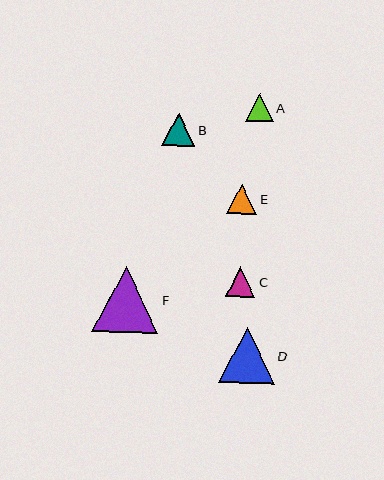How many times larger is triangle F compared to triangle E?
Triangle F is approximately 2.2 times the size of triangle E.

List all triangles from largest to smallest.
From largest to smallest: F, D, B, E, C, A.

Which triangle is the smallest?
Triangle A is the smallest with a size of approximately 28 pixels.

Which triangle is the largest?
Triangle F is the largest with a size of approximately 66 pixels.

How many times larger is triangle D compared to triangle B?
Triangle D is approximately 1.7 times the size of triangle B.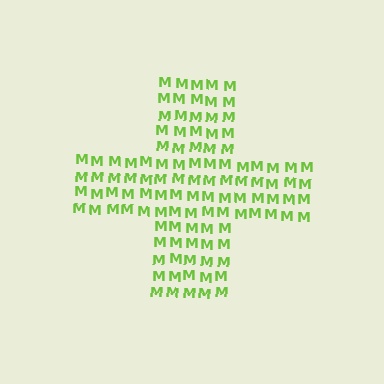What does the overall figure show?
The overall figure shows a cross.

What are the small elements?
The small elements are letter M's.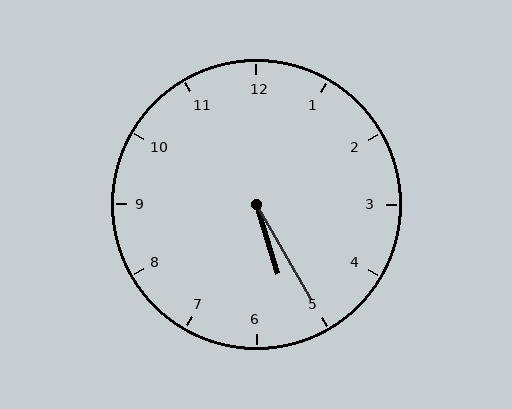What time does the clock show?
5:25.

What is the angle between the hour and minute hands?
Approximately 12 degrees.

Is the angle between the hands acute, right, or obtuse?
It is acute.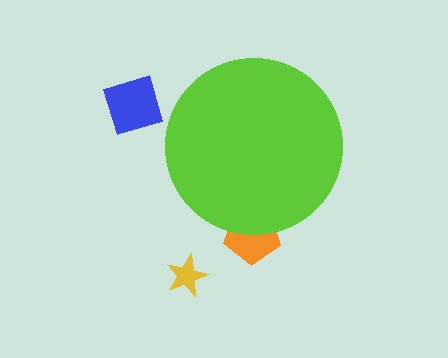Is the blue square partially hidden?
No, the blue square is fully visible.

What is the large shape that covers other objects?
A lime circle.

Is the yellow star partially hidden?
No, the yellow star is fully visible.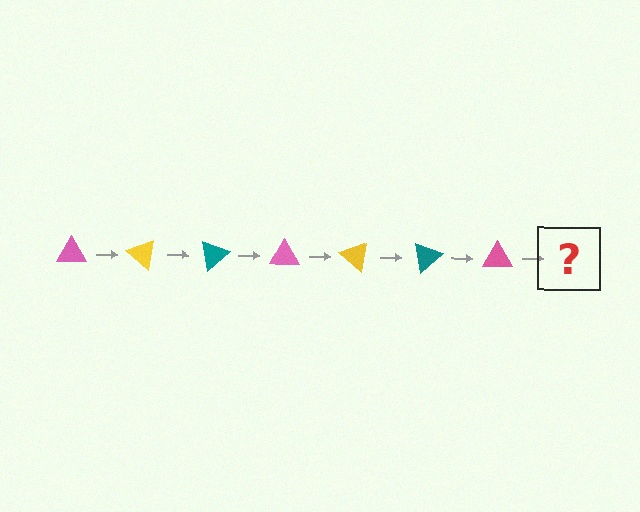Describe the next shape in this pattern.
It should be a yellow triangle, rotated 280 degrees from the start.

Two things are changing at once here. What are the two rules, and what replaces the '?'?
The two rules are that it rotates 40 degrees each step and the color cycles through pink, yellow, and teal. The '?' should be a yellow triangle, rotated 280 degrees from the start.